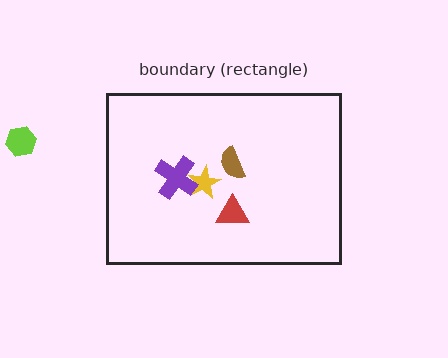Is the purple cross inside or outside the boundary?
Inside.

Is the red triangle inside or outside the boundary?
Inside.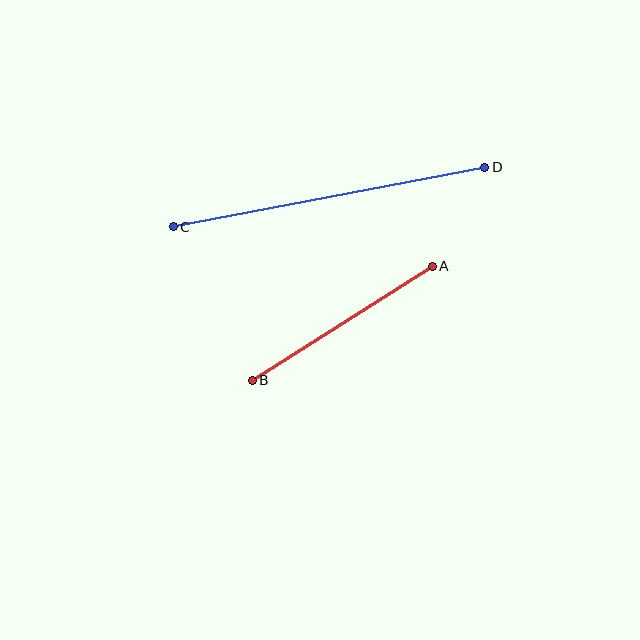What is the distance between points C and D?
The distance is approximately 317 pixels.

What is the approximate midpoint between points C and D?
The midpoint is at approximately (329, 197) pixels.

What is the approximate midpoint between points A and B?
The midpoint is at approximately (342, 323) pixels.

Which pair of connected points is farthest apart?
Points C and D are farthest apart.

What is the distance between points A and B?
The distance is approximately 213 pixels.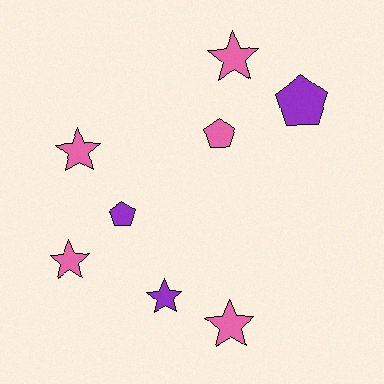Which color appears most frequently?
Pink, with 5 objects.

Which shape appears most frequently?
Star, with 5 objects.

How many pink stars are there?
There are 4 pink stars.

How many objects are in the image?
There are 8 objects.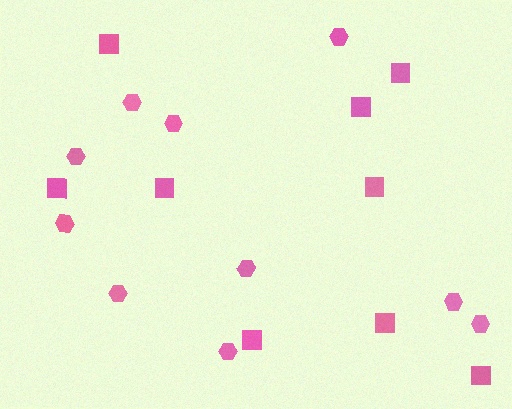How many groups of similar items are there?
There are 2 groups: one group of squares (9) and one group of hexagons (10).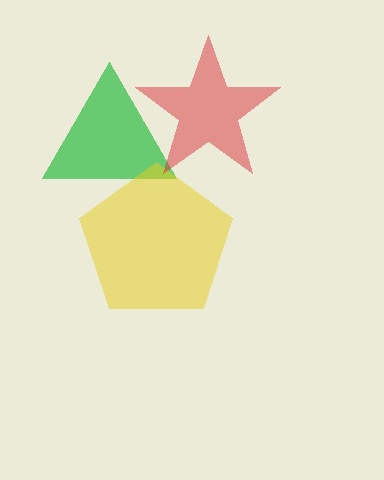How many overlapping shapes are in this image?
There are 3 overlapping shapes in the image.